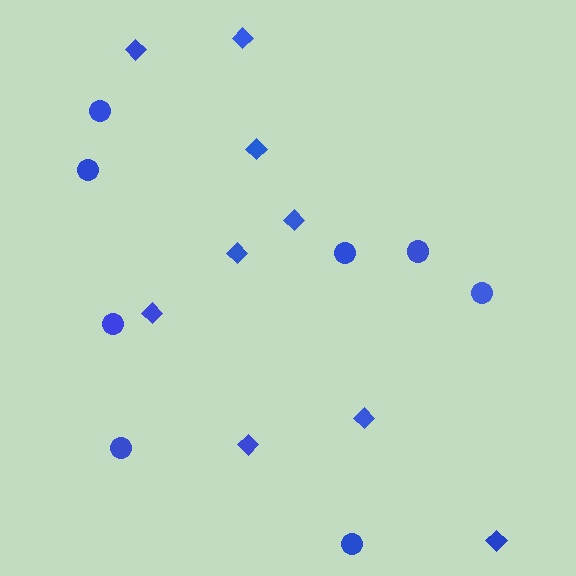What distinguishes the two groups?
There are 2 groups: one group of circles (8) and one group of diamonds (9).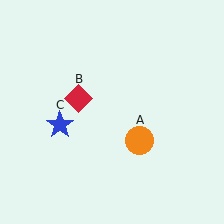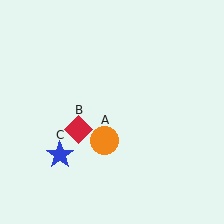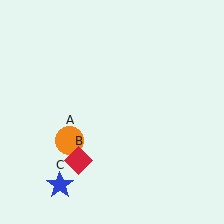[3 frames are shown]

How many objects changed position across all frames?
3 objects changed position: orange circle (object A), red diamond (object B), blue star (object C).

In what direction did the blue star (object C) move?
The blue star (object C) moved down.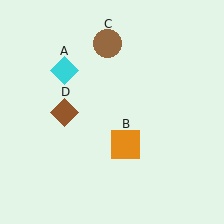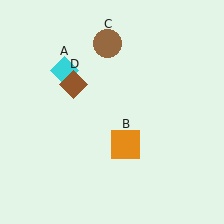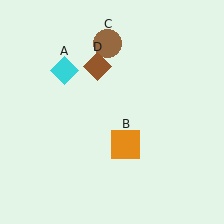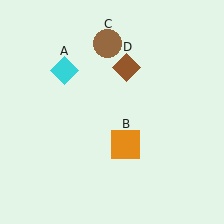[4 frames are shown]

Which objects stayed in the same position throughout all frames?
Cyan diamond (object A) and orange square (object B) and brown circle (object C) remained stationary.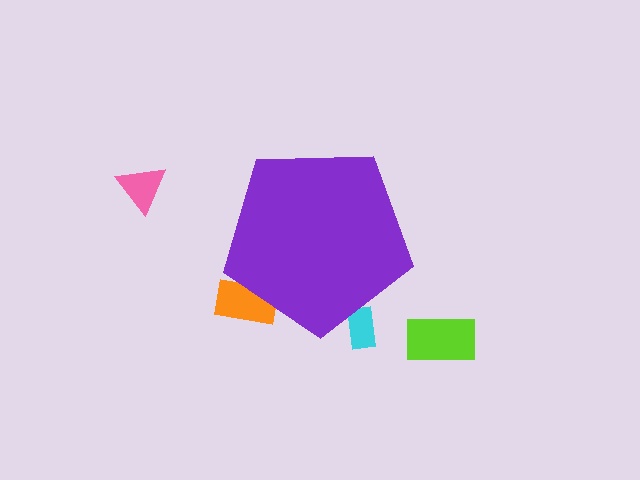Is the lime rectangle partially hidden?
No, the lime rectangle is fully visible.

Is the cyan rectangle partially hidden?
Yes, the cyan rectangle is partially hidden behind the purple pentagon.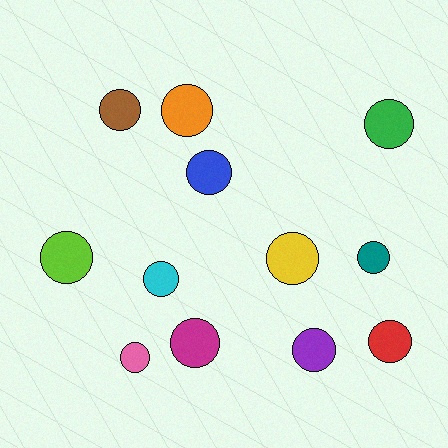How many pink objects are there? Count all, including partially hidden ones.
There is 1 pink object.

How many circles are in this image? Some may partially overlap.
There are 12 circles.